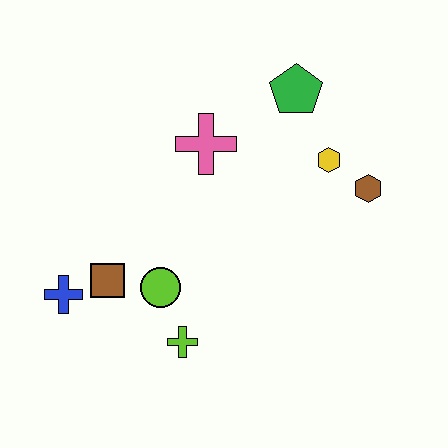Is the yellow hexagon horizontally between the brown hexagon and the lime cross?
Yes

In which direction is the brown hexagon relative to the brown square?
The brown hexagon is to the right of the brown square.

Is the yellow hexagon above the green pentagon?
No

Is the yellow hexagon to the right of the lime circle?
Yes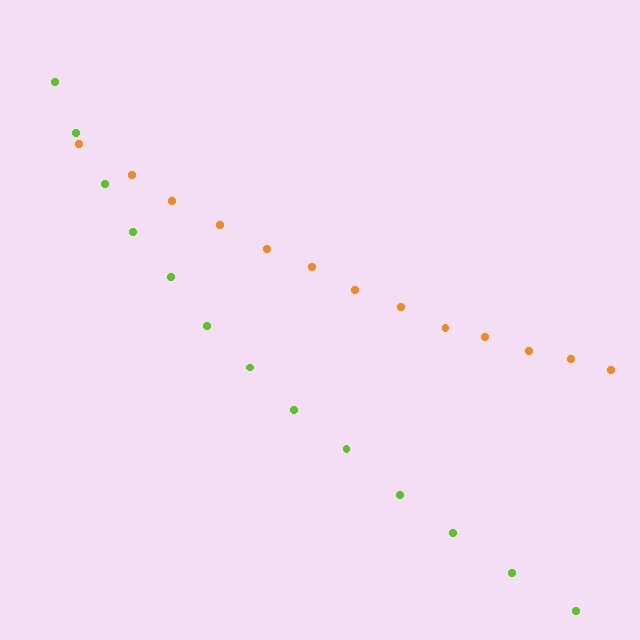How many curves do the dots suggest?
There are 2 distinct paths.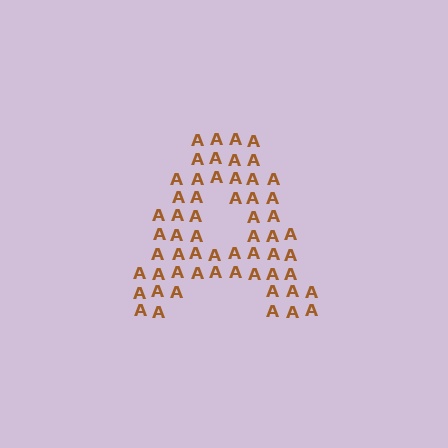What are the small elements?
The small elements are letter A's.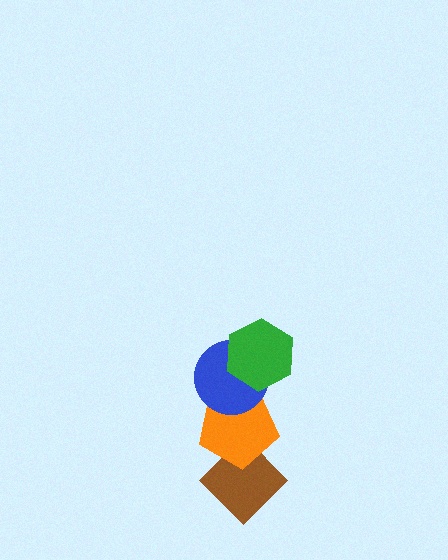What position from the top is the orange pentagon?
The orange pentagon is 3rd from the top.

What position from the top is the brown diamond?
The brown diamond is 4th from the top.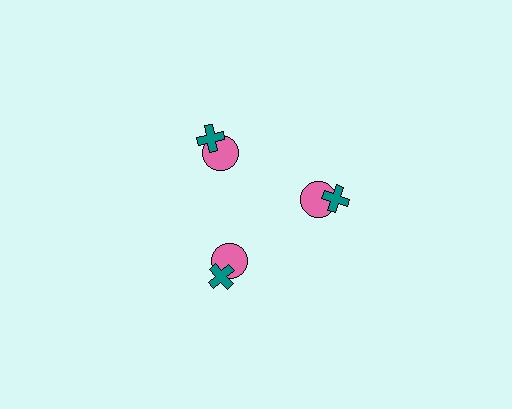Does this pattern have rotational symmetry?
Yes, this pattern has 3-fold rotational symmetry. It looks the same after rotating 120 degrees around the center.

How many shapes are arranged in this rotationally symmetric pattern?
There are 6 shapes, arranged in 3 groups of 2.